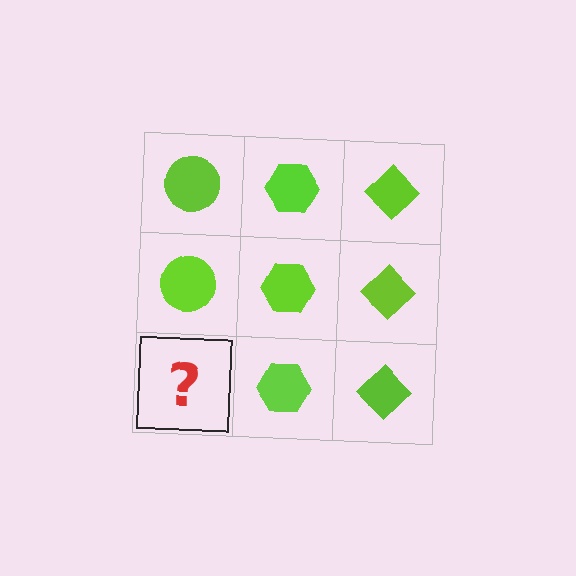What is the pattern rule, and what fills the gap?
The rule is that each column has a consistent shape. The gap should be filled with a lime circle.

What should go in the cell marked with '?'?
The missing cell should contain a lime circle.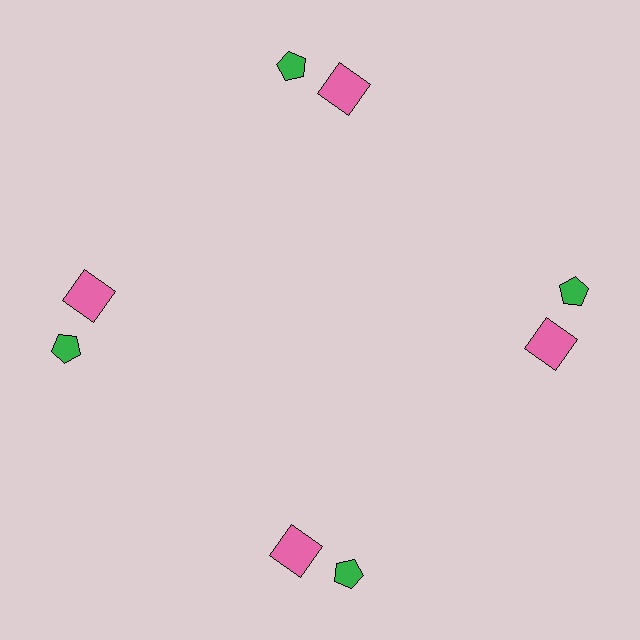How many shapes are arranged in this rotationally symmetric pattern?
There are 8 shapes, arranged in 4 groups of 2.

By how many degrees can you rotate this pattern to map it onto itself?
The pattern maps onto itself every 90 degrees of rotation.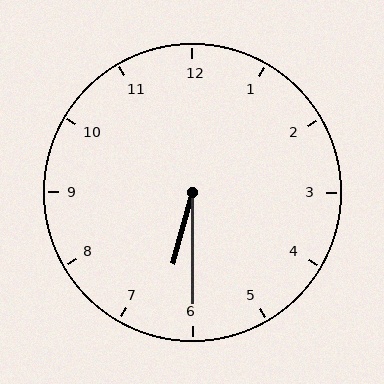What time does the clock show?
6:30.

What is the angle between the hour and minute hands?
Approximately 15 degrees.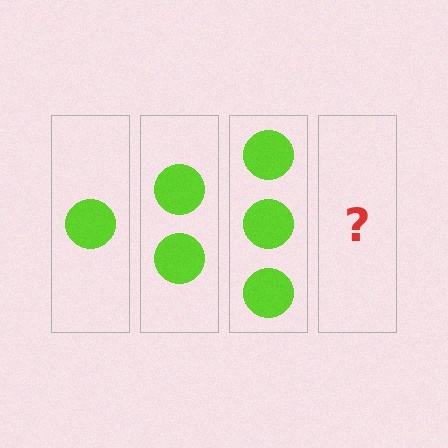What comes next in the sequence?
The next element should be 4 circles.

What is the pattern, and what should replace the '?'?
The pattern is that each step adds one more circle. The '?' should be 4 circles.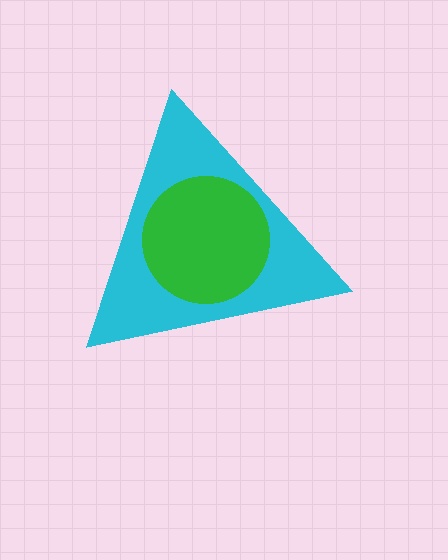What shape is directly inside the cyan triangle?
The green circle.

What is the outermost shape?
The cyan triangle.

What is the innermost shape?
The green circle.